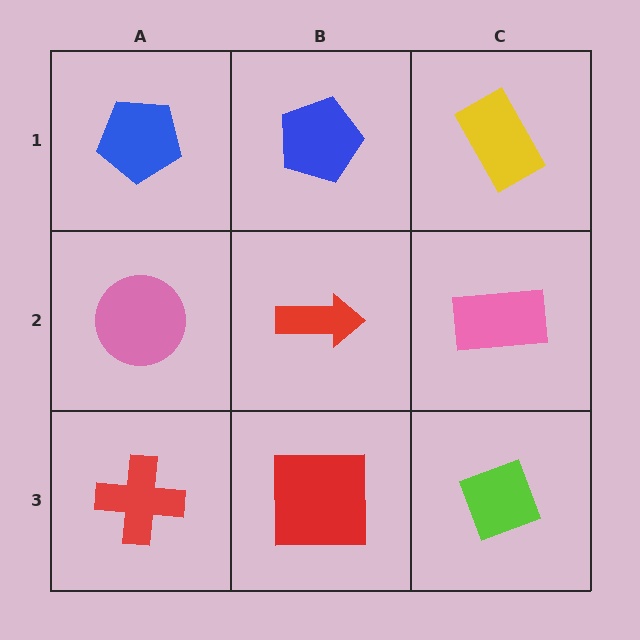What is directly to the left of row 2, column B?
A pink circle.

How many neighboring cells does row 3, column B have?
3.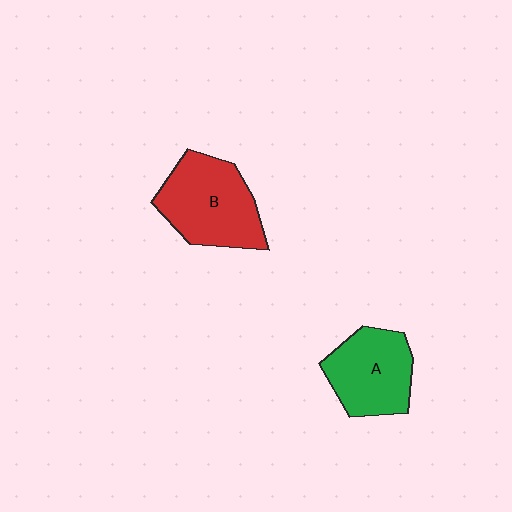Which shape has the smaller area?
Shape A (green).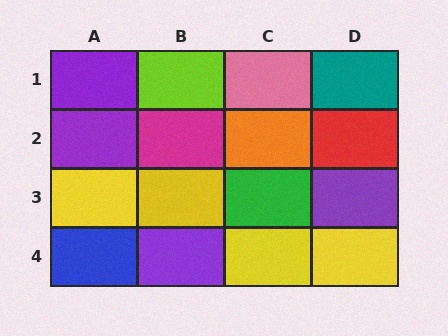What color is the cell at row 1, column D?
Teal.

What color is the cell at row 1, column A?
Purple.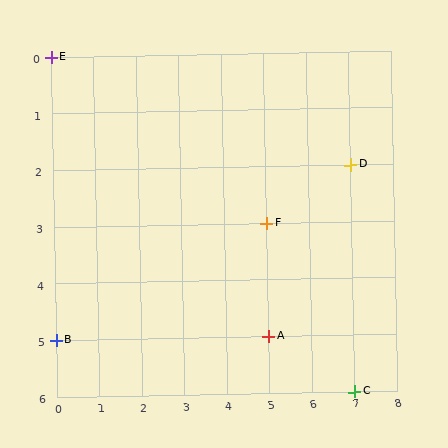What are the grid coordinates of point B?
Point B is at grid coordinates (0, 5).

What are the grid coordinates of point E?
Point E is at grid coordinates (0, 0).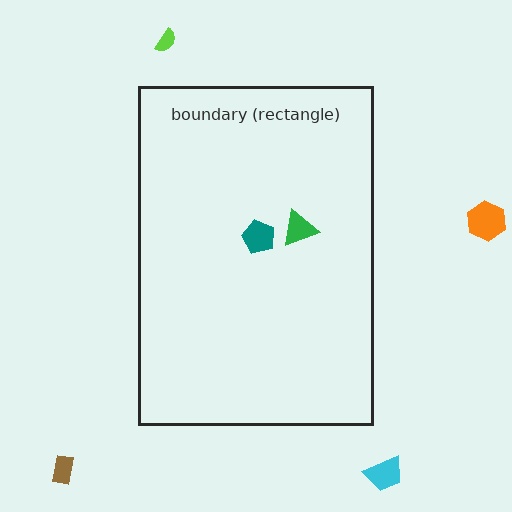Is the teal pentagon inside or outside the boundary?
Inside.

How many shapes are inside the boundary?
2 inside, 4 outside.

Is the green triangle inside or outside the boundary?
Inside.